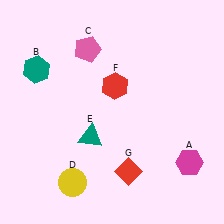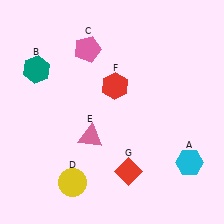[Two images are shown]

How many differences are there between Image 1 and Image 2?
There are 2 differences between the two images.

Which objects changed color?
A changed from magenta to cyan. E changed from teal to pink.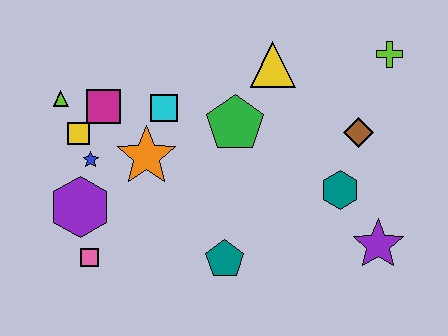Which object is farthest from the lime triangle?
The purple star is farthest from the lime triangle.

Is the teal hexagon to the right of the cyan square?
Yes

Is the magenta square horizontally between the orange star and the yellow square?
Yes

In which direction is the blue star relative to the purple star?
The blue star is to the left of the purple star.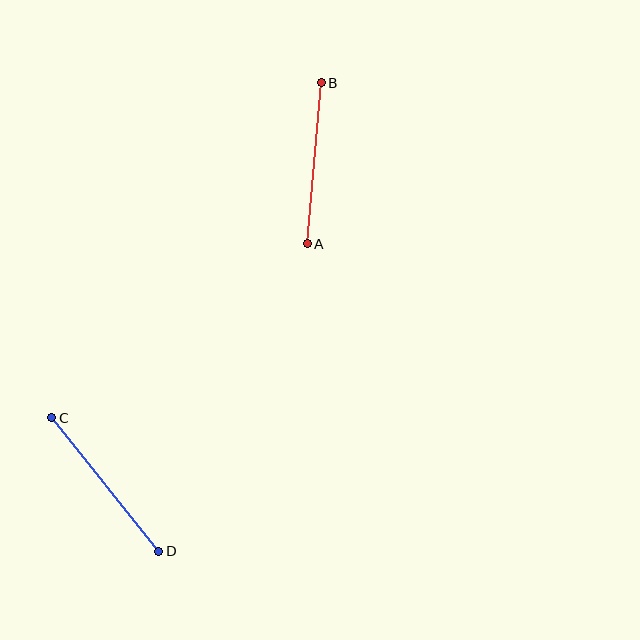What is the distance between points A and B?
The distance is approximately 162 pixels.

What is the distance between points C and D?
The distance is approximately 171 pixels.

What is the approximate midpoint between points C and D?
The midpoint is at approximately (105, 485) pixels.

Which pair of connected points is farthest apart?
Points C and D are farthest apart.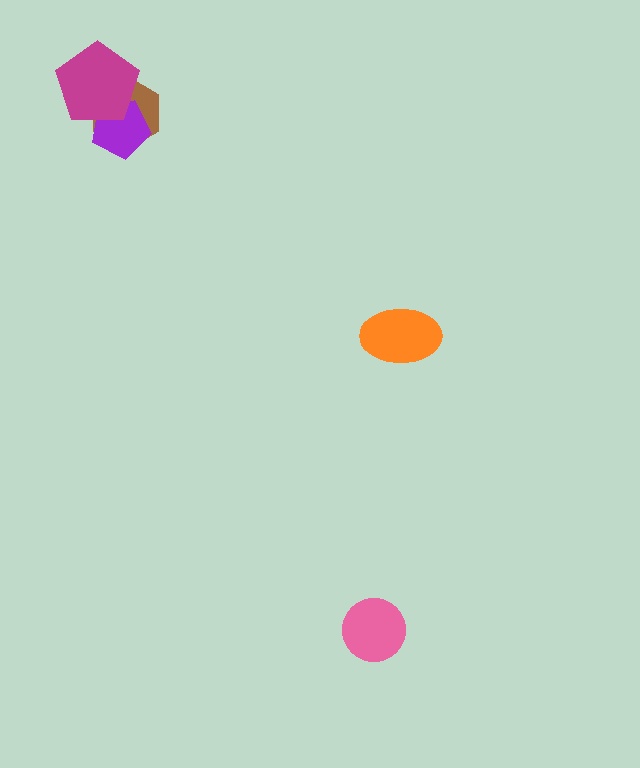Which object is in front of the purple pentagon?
The magenta pentagon is in front of the purple pentagon.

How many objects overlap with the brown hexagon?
2 objects overlap with the brown hexagon.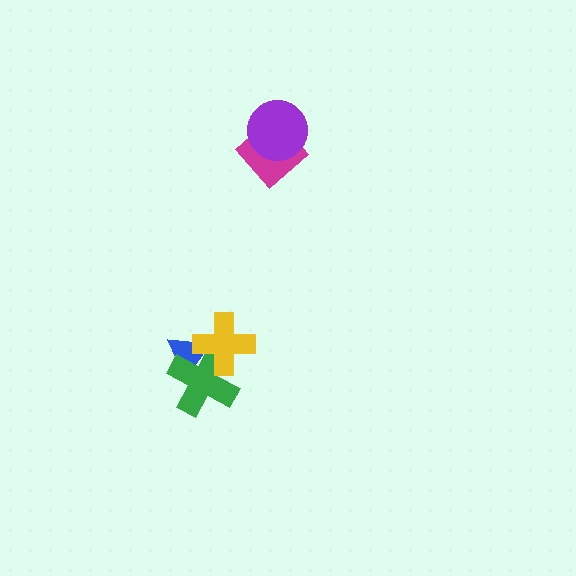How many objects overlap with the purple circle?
1 object overlaps with the purple circle.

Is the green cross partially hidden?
Yes, it is partially covered by another shape.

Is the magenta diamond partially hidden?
Yes, it is partially covered by another shape.